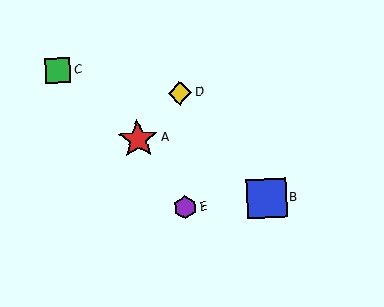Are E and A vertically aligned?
No, E is at x≈186 and A is at x≈138.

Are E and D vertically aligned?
Yes, both are at x≈186.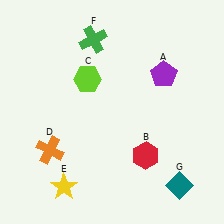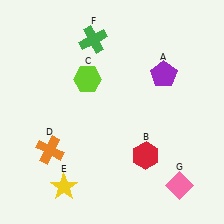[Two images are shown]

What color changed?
The diamond (G) changed from teal in Image 1 to pink in Image 2.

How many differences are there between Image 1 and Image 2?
There is 1 difference between the two images.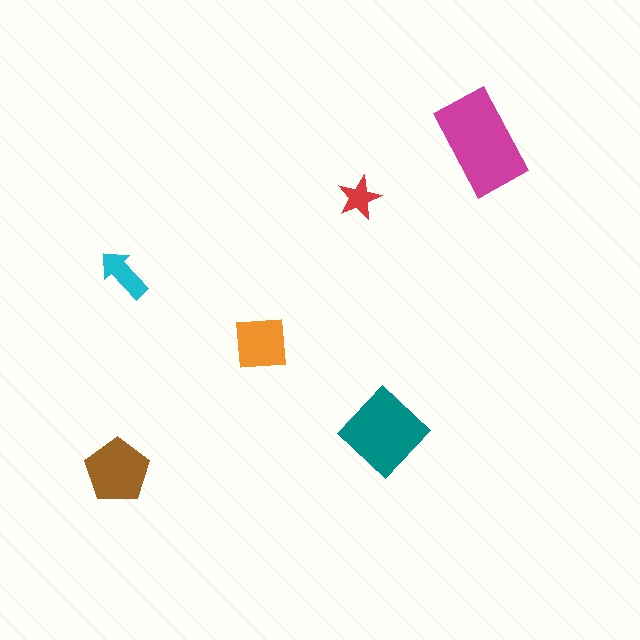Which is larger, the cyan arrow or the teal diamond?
The teal diamond.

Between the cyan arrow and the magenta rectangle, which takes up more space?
The magenta rectangle.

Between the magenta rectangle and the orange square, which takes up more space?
The magenta rectangle.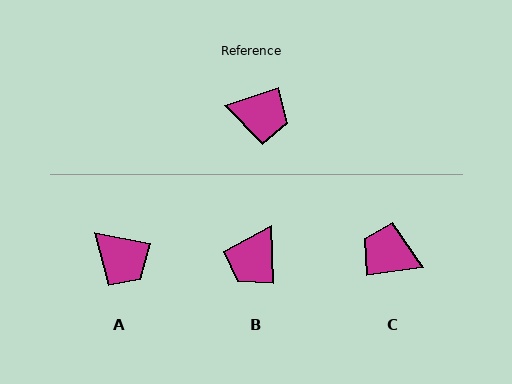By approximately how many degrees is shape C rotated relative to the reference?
Approximately 170 degrees counter-clockwise.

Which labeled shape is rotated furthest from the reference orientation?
C, about 170 degrees away.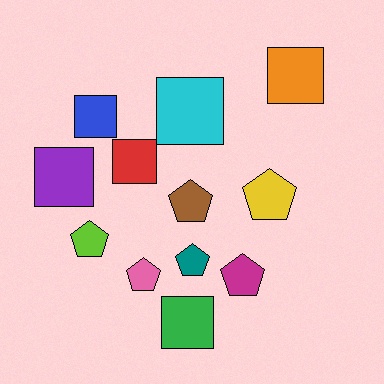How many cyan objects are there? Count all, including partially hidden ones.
There is 1 cyan object.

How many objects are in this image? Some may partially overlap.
There are 12 objects.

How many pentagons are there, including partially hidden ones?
There are 6 pentagons.